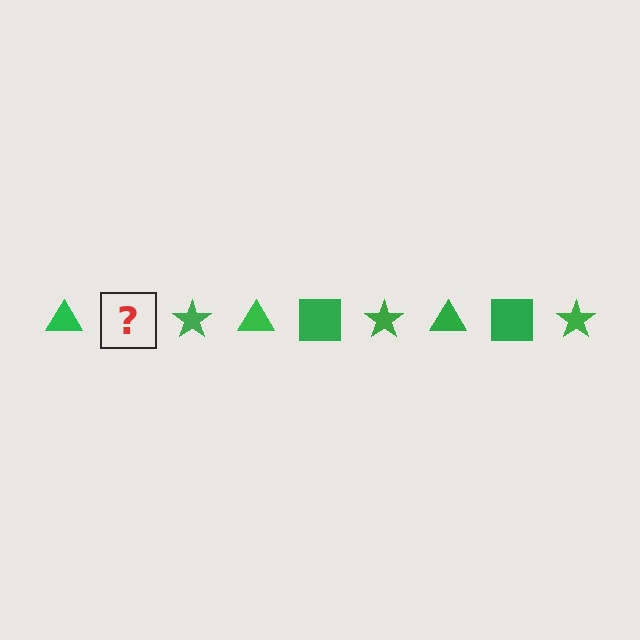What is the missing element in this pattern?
The missing element is a green square.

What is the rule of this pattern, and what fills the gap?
The rule is that the pattern cycles through triangle, square, star shapes in green. The gap should be filled with a green square.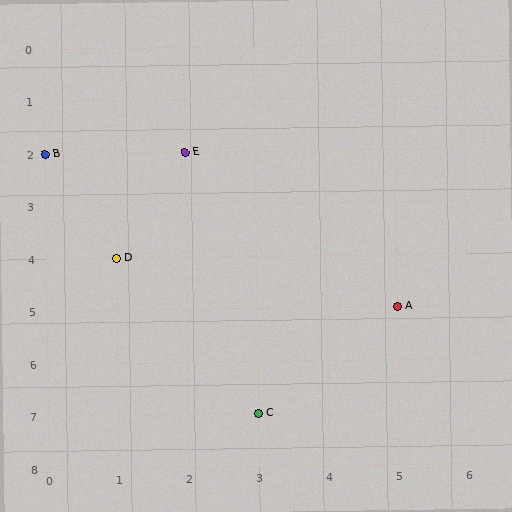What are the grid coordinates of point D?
Point D is at grid coordinates (1, 4).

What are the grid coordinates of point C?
Point C is at grid coordinates (3, 7).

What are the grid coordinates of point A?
Point A is at grid coordinates (5, 5).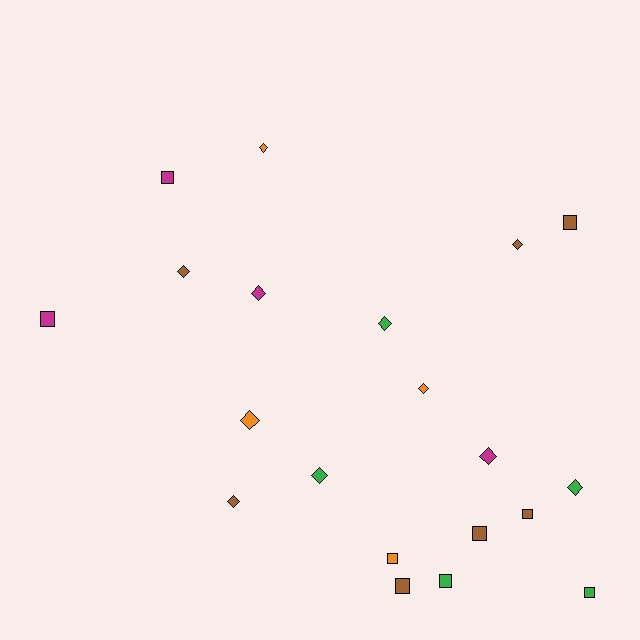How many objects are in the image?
There are 20 objects.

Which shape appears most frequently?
Diamond, with 11 objects.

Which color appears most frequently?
Brown, with 7 objects.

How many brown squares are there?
There are 4 brown squares.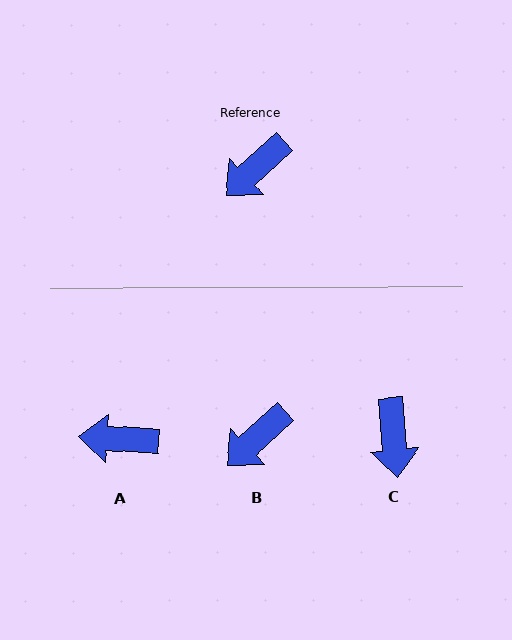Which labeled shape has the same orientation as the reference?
B.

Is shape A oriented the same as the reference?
No, it is off by about 46 degrees.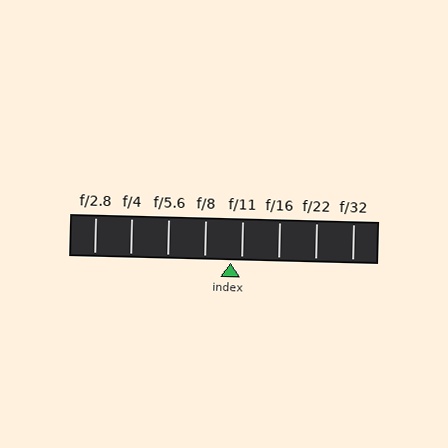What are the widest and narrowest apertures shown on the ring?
The widest aperture shown is f/2.8 and the narrowest is f/32.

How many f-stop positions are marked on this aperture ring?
There are 8 f-stop positions marked.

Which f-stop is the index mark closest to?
The index mark is closest to f/11.